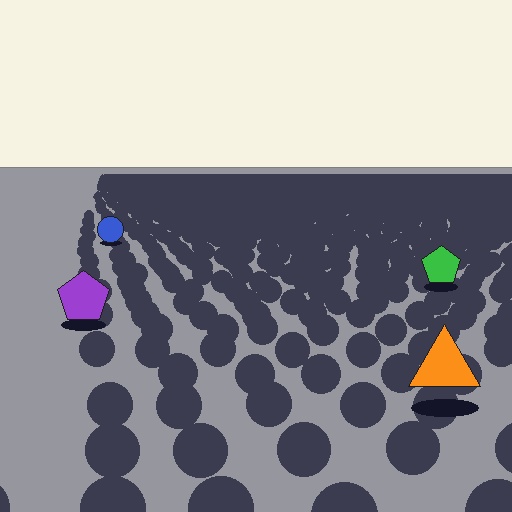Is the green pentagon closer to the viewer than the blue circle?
Yes. The green pentagon is closer — you can tell from the texture gradient: the ground texture is coarser near it.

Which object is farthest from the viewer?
The blue circle is farthest from the viewer. It appears smaller and the ground texture around it is denser.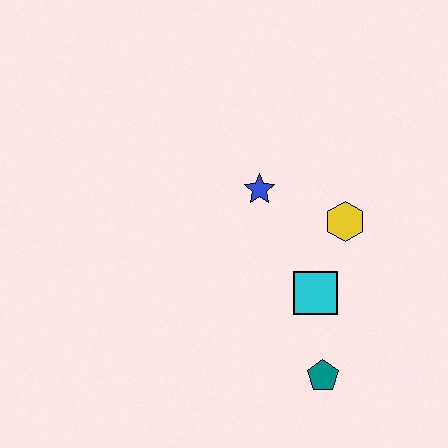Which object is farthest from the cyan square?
The blue star is farthest from the cyan square.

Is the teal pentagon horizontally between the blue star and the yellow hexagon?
Yes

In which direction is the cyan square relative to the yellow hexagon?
The cyan square is below the yellow hexagon.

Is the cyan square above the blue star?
No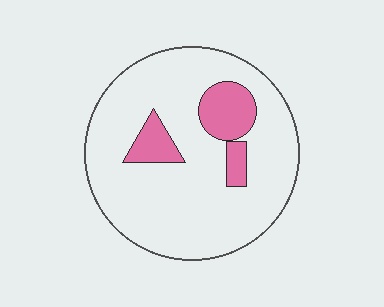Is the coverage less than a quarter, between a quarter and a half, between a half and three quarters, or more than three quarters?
Less than a quarter.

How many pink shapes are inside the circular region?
3.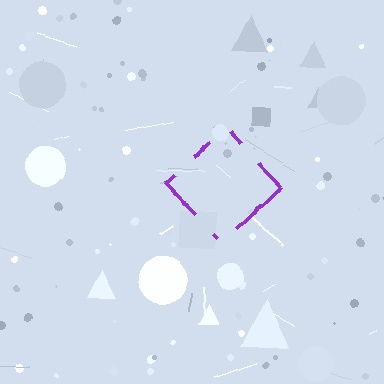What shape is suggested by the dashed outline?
The dashed outline suggests a diamond.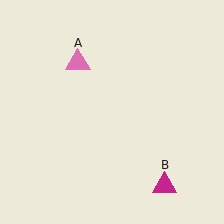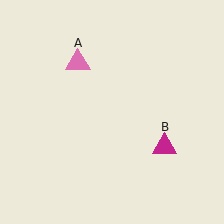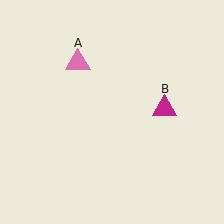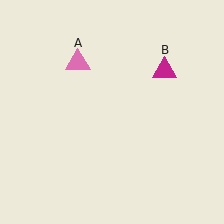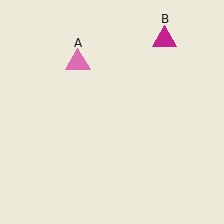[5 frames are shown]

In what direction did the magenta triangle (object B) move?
The magenta triangle (object B) moved up.